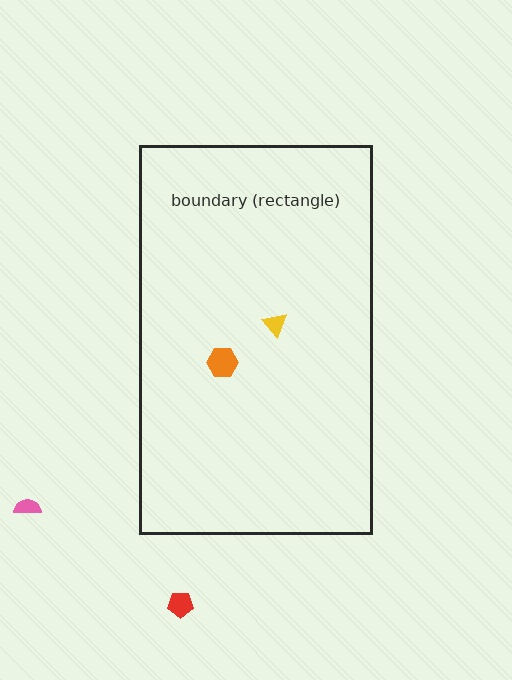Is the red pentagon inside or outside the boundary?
Outside.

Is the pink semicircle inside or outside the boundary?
Outside.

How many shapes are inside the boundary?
2 inside, 2 outside.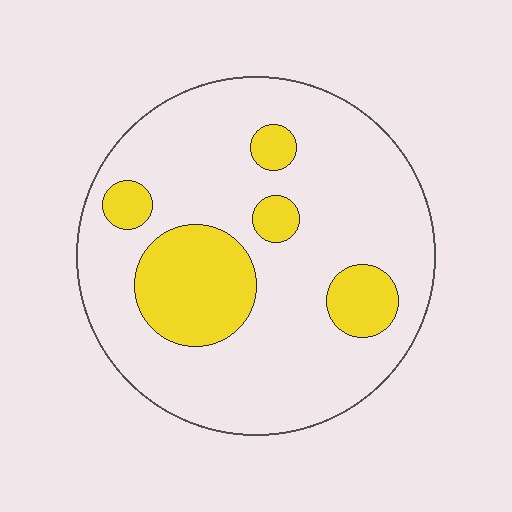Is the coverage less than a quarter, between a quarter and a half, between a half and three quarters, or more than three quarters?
Less than a quarter.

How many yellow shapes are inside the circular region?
5.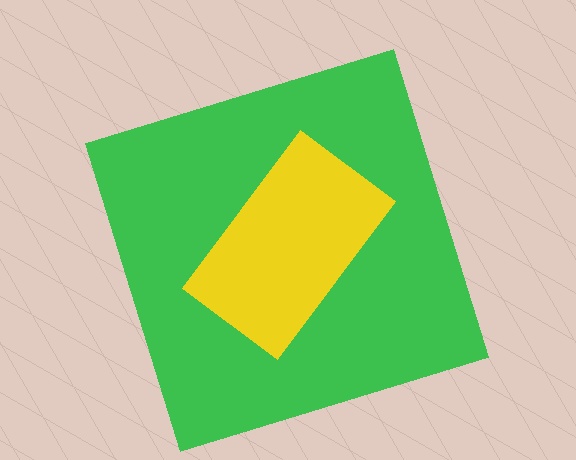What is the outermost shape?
The green square.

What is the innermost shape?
The yellow rectangle.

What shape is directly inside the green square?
The yellow rectangle.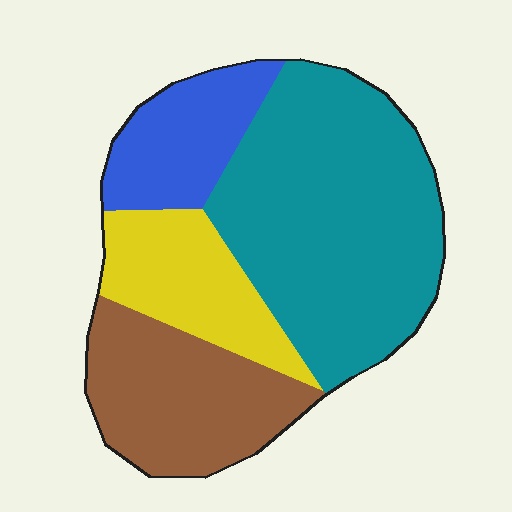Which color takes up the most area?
Teal, at roughly 45%.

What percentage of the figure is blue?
Blue covers 14% of the figure.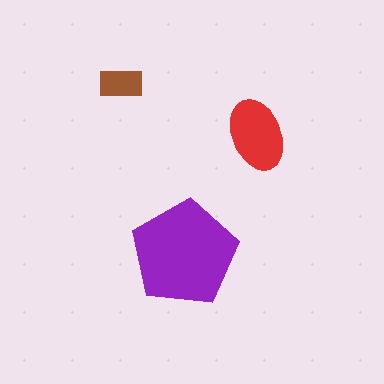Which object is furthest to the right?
The red ellipse is rightmost.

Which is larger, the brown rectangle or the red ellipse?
The red ellipse.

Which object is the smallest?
The brown rectangle.